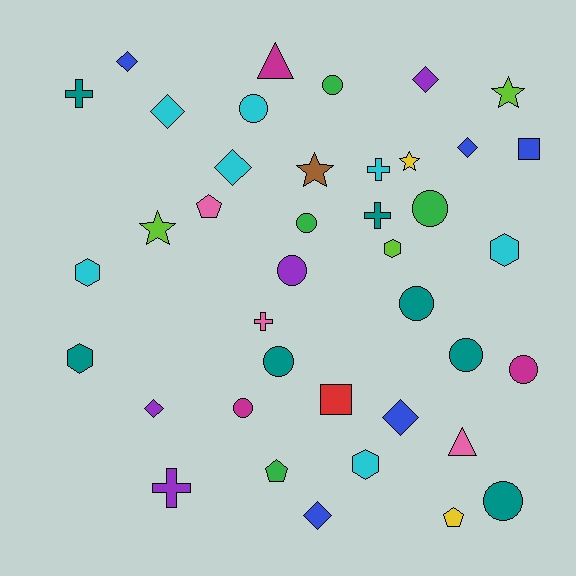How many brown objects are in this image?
There is 1 brown object.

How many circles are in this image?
There are 11 circles.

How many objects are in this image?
There are 40 objects.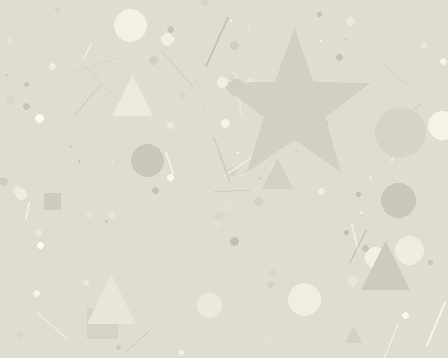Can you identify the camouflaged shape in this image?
The camouflaged shape is a star.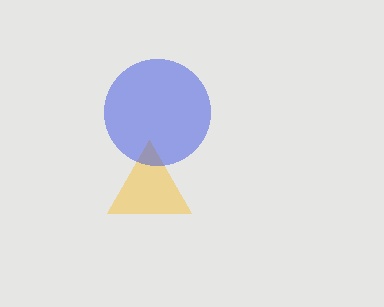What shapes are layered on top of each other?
The layered shapes are: a yellow triangle, a blue circle.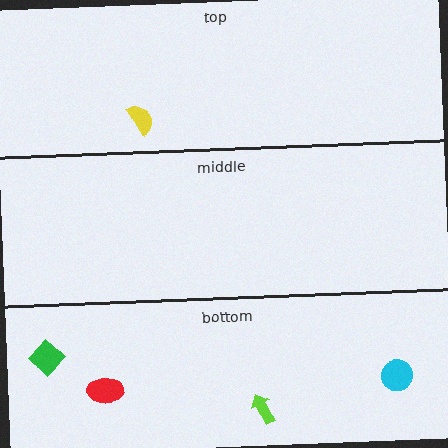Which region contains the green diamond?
The bottom region.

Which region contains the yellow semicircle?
The top region.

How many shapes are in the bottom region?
4.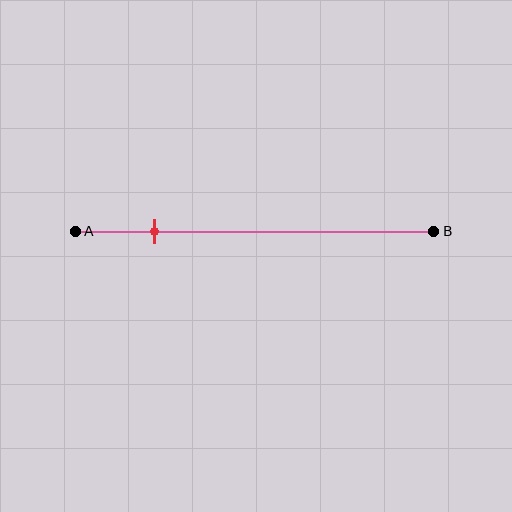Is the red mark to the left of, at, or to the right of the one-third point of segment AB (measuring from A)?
The red mark is to the left of the one-third point of segment AB.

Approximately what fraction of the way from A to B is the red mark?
The red mark is approximately 20% of the way from A to B.